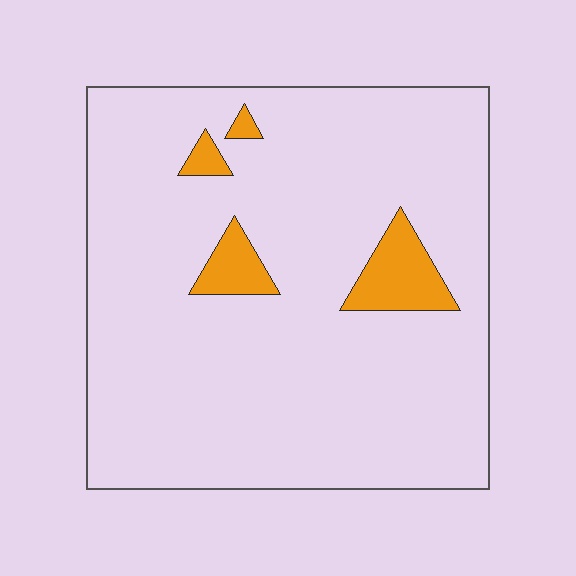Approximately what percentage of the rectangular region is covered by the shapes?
Approximately 10%.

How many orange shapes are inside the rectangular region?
4.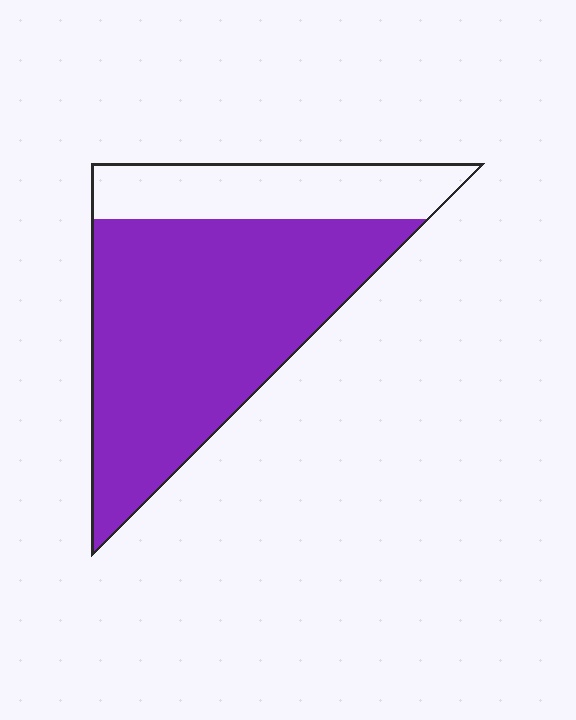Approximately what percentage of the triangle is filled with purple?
Approximately 75%.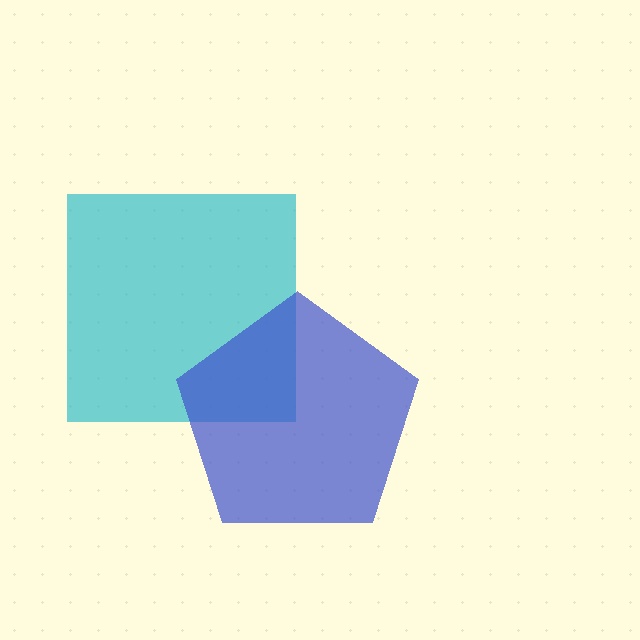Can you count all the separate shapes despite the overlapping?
Yes, there are 2 separate shapes.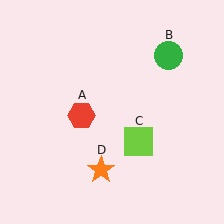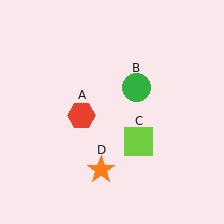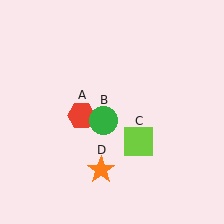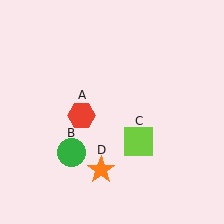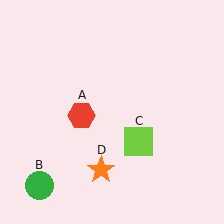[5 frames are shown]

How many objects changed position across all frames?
1 object changed position: green circle (object B).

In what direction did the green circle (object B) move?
The green circle (object B) moved down and to the left.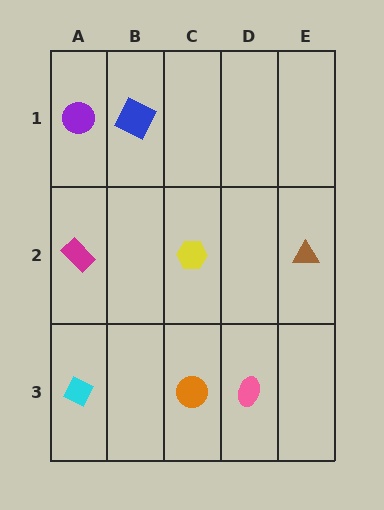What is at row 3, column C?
An orange circle.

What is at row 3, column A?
A cyan diamond.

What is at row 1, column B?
A blue square.